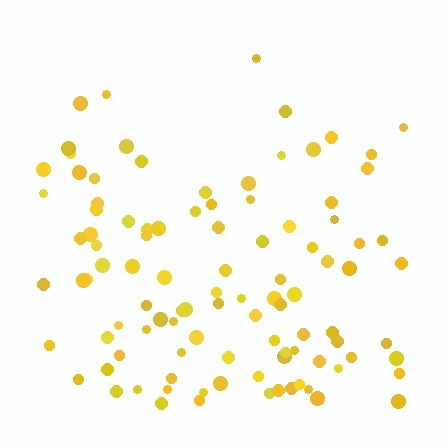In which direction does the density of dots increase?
From top to bottom, with the bottom side densest.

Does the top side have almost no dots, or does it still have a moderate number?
Still a moderate number, just noticeably fewer than the bottom.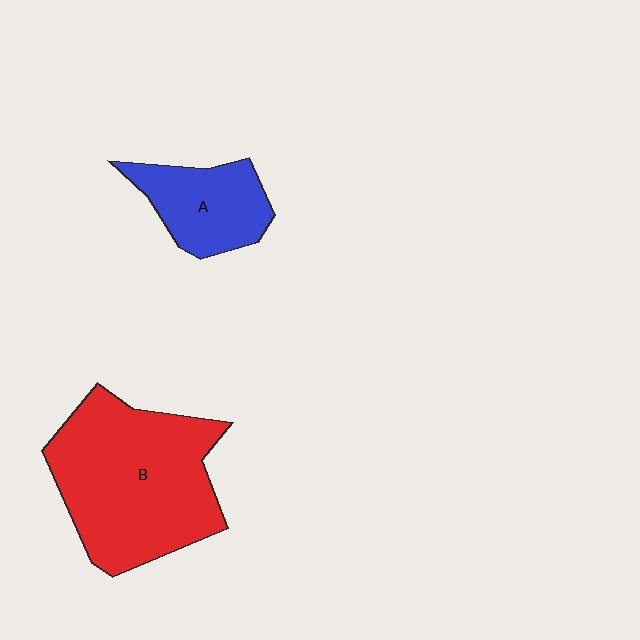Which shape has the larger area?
Shape B (red).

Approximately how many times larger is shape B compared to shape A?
Approximately 2.3 times.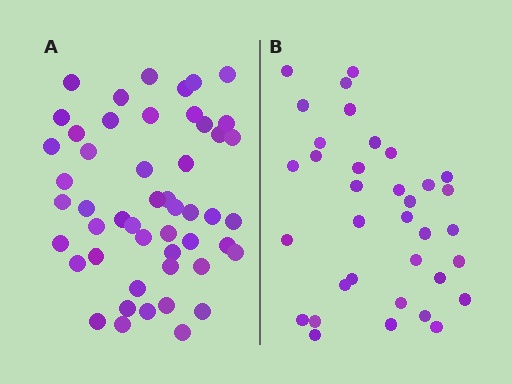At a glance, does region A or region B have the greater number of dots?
Region A (the left region) has more dots.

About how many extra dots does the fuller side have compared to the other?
Region A has approximately 15 more dots than region B.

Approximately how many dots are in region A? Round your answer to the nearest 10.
About 50 dots.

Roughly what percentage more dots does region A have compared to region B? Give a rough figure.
About 45% more.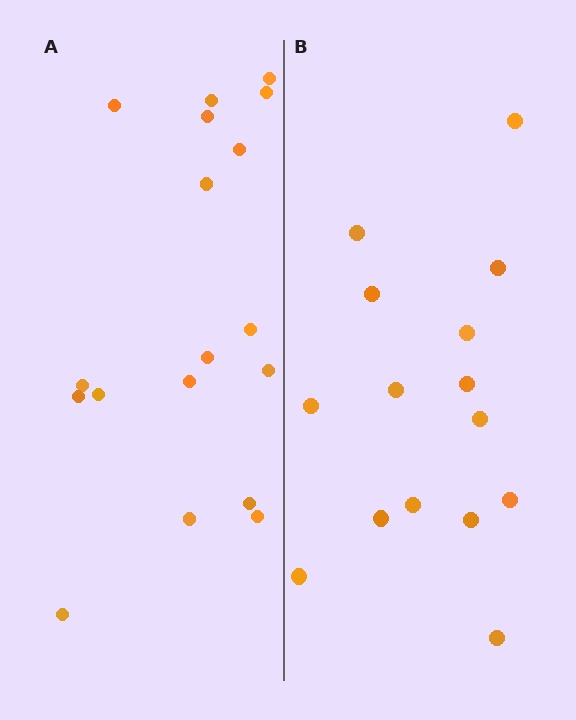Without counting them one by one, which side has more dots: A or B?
Region A (the left region) has more dots.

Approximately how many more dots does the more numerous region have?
Region A has just a few more — roughly 2 or 3 more dots than region B.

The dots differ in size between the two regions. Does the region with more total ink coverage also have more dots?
No. Region B has more total ink coverage because its dots are larger, but region A actually contains more individual dots. Total area can be misleading — the number of items is what matters here.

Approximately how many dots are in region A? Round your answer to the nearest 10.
About 20 dots. (The exact count is 18, which rounds to 20.)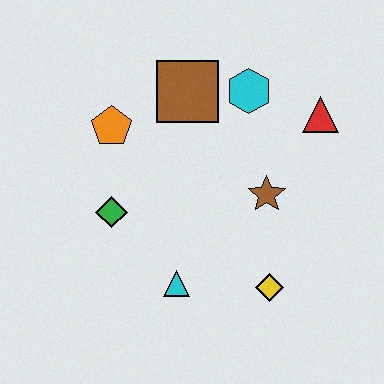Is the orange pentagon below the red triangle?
Yes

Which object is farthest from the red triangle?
The green diamond is farthest from the red triangle.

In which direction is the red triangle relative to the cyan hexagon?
The red triangle is to the right of the cyan hexagon.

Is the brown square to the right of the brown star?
No